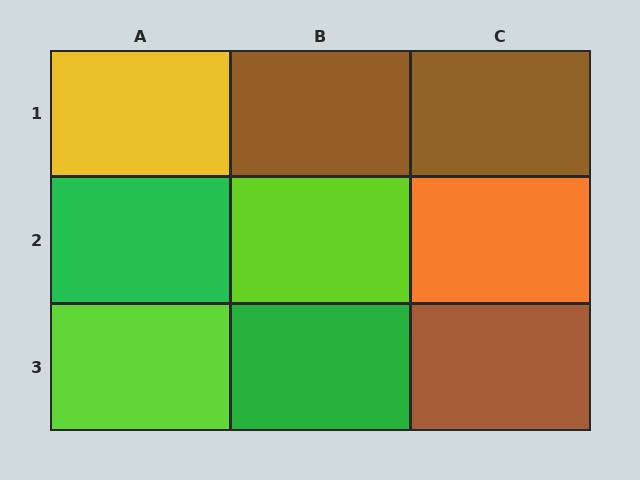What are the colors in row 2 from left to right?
Green, lime, orange.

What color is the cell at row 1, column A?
Yellow.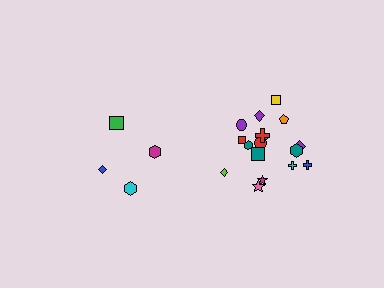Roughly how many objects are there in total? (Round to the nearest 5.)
Roughly 20 objects in total.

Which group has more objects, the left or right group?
The right group.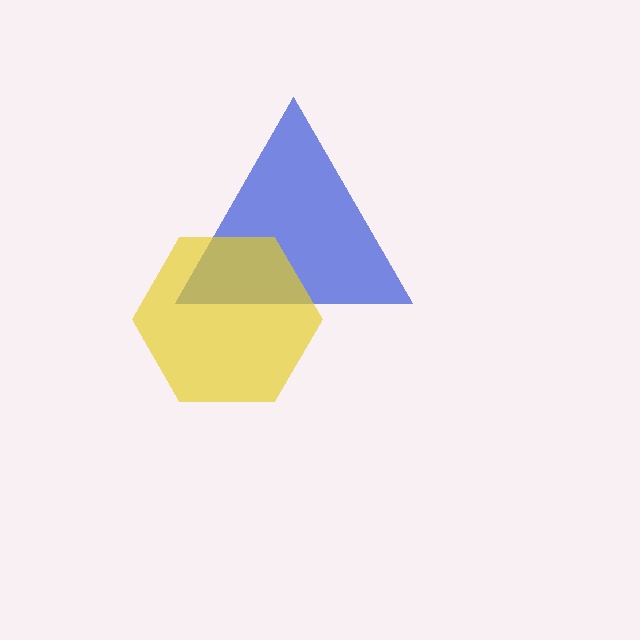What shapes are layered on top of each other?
The layered shapes are: a blue triangle, a yellow hexagon.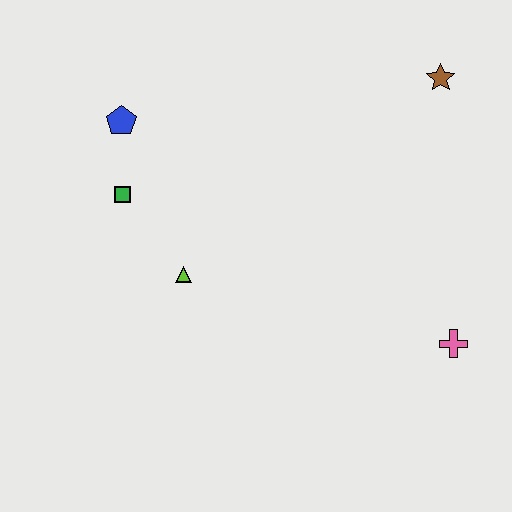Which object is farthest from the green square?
The pink cross is farthest from the green square.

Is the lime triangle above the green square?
No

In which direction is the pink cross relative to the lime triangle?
The pink cross is to the right of the lime triangle.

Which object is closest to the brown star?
The pink cross is closest to the brown star.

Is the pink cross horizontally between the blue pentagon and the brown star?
No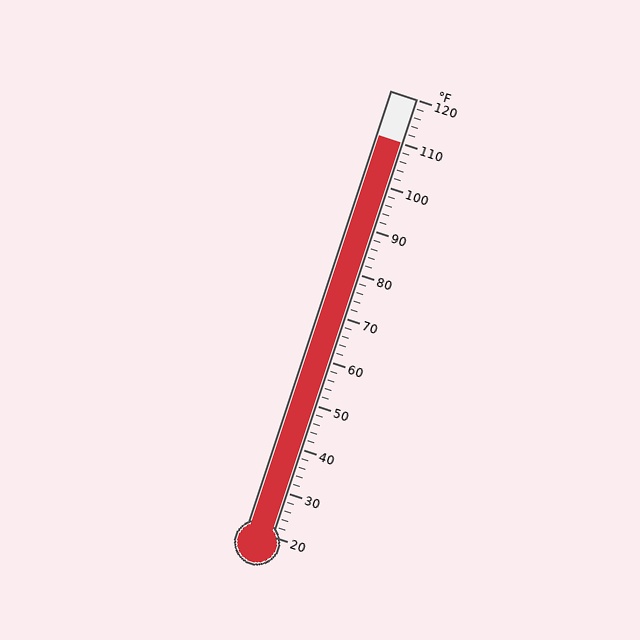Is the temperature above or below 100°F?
The temperature is above 100°F.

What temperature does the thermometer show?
The thermometer shows approximately 110°F.